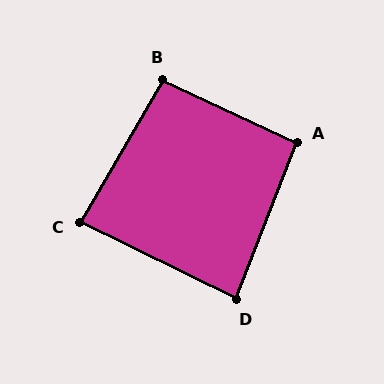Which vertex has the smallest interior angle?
D, at approximately 85 degrees.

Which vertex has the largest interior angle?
B, at approximately 95 degrees.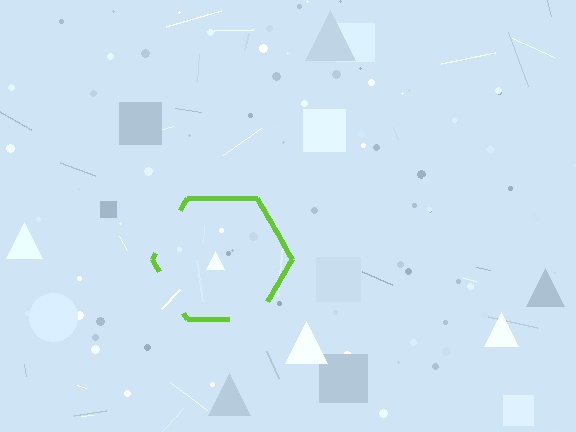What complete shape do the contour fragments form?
The contour fragments form a hexagon.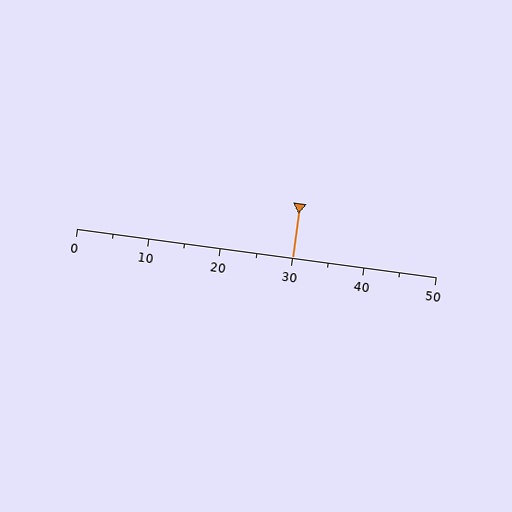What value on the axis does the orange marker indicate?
The marker indicates approximately 30.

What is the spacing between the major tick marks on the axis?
The major ticks are spaced 10 apart.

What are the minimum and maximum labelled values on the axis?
The axis runs from 0 to 50.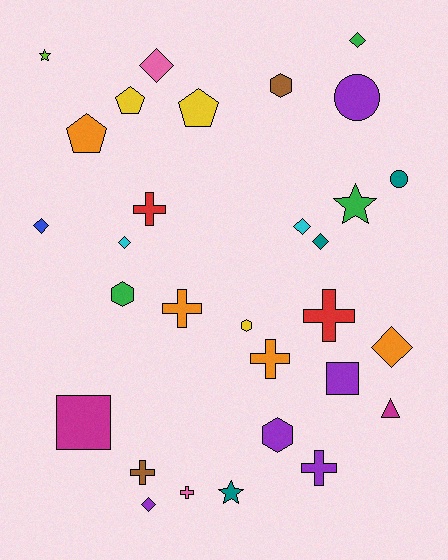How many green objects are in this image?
There are 3 green objects.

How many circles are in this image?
There are 2 circles.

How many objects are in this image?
There are 30 objects.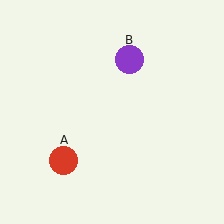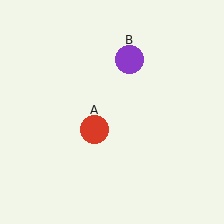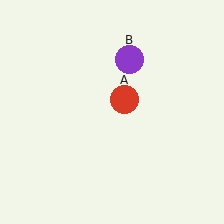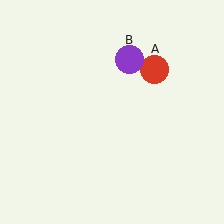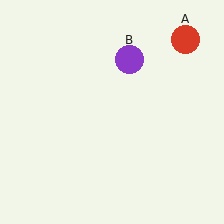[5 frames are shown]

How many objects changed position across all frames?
1 object changed position: red circle (object A).